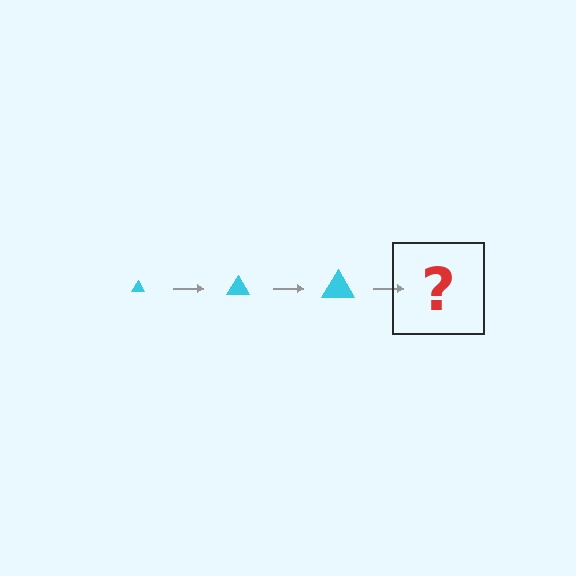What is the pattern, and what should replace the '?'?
The pattern is that the triangle gets progressively larger each step. The '?' should be a cyan triangle, larger than the previous one.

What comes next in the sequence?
The next element should be a cyan triangle, larger than the previous one.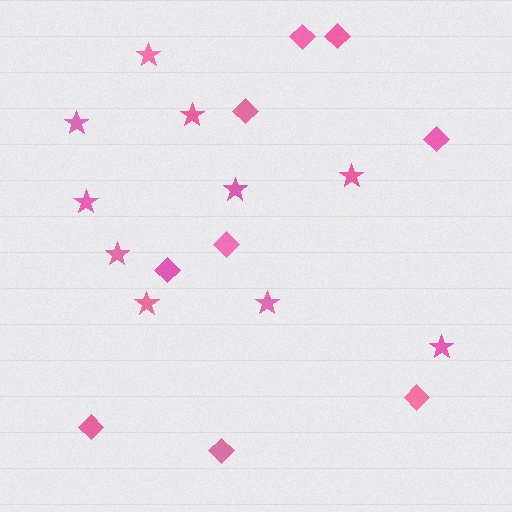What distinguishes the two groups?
There are 2 groups: one group of stars (10) and one group of diamonds (9).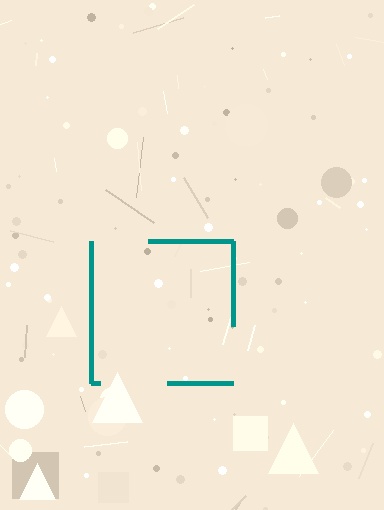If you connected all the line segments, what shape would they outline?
They would outline a square.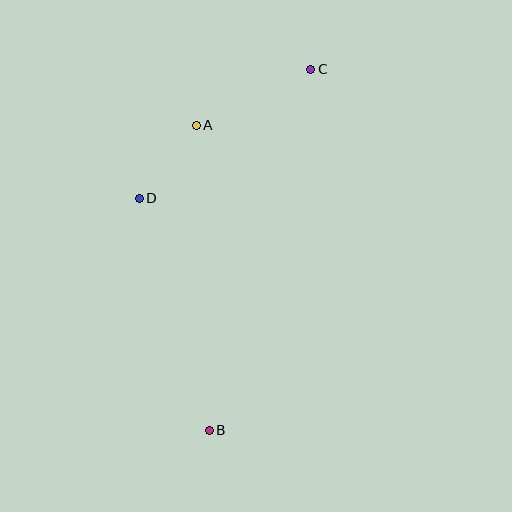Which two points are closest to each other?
Points A and D are closest to each other.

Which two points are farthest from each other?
Points B and C are farthest from each other.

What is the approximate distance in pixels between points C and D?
The distance between C and D is approximately 215 pixels.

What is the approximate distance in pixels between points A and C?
The distance between A and C is approximately 128 pixels.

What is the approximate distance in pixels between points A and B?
The distance between A and B is approximately 306 pixels.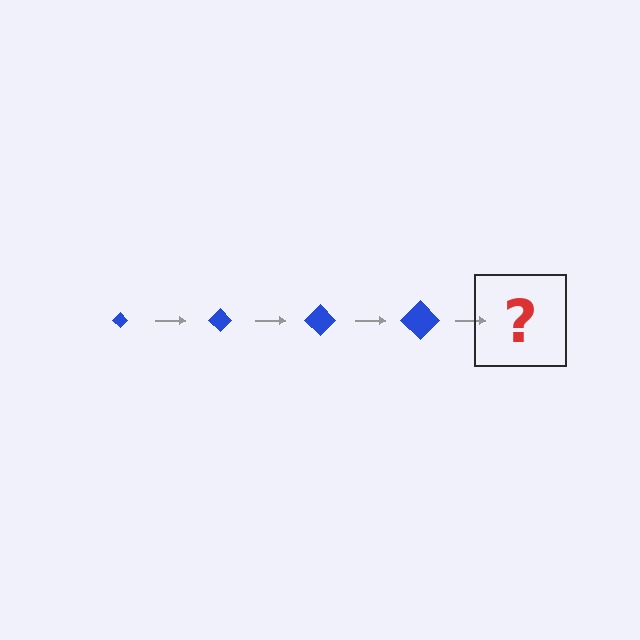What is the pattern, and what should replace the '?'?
The pattern is that the diamond gets progressively larger each step. The '?' should be a blue diamond, larger than the previous one.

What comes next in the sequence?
The next element should be a blue diamond, larger than the previous one.